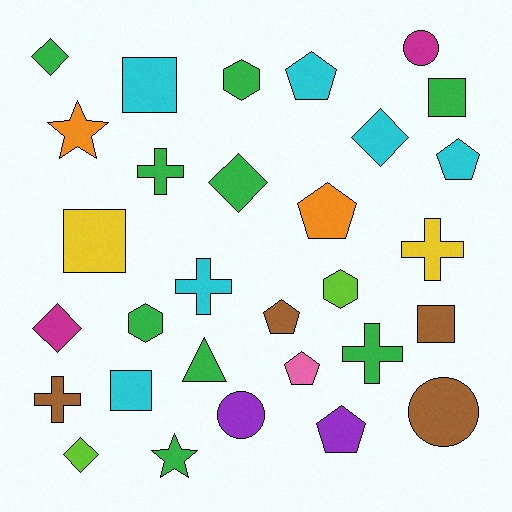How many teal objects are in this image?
There are no teal objects.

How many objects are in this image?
There are 30 objects.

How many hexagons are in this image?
There are 3 hexagons.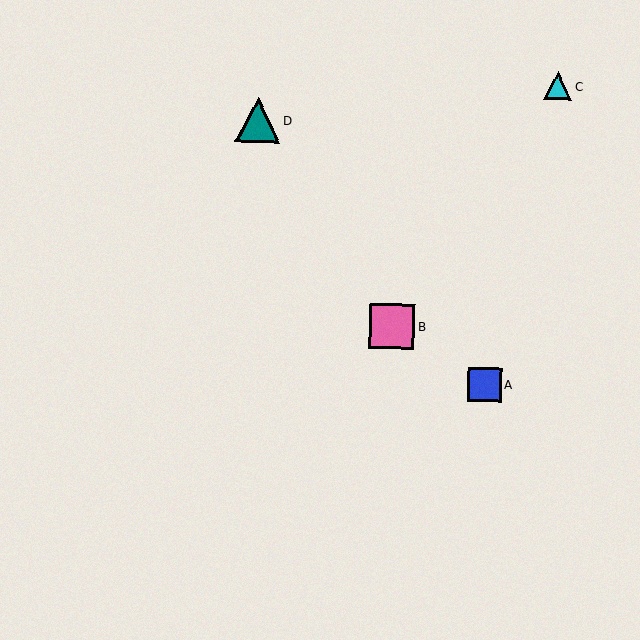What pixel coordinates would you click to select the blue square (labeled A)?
Click at (484, 384) to select the blue square A.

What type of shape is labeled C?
Shape C is a cyan triangle.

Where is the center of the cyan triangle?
The center of the cyan triangle is at (558, 86).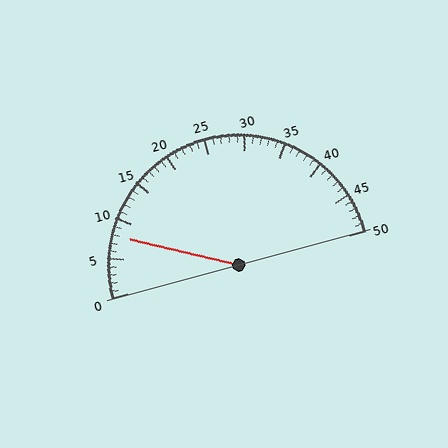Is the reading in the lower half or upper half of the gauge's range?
The reading is in the lower half of the range (0 to 50).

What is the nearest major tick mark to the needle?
The nearest major tick mark is 10.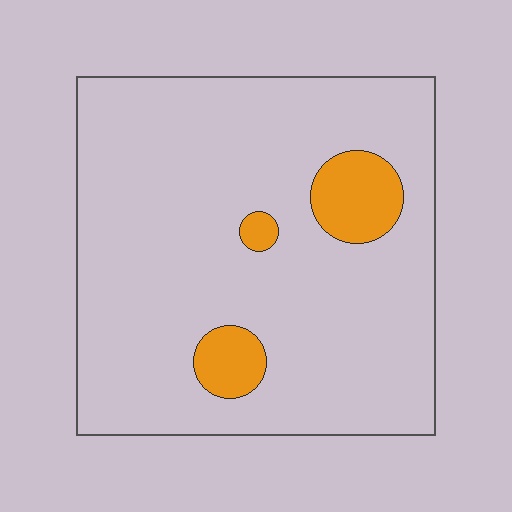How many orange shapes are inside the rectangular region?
3.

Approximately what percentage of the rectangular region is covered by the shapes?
Approximately 10%.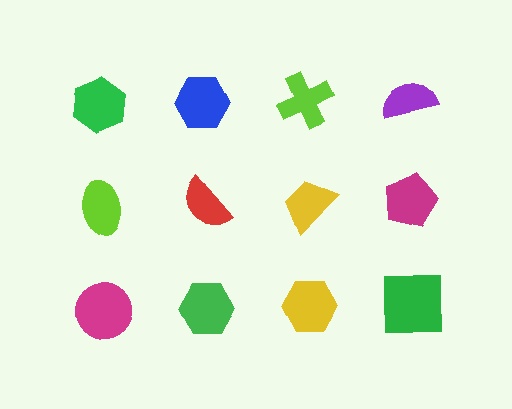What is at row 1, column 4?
A purple semicircle.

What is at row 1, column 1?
A green hexagon.